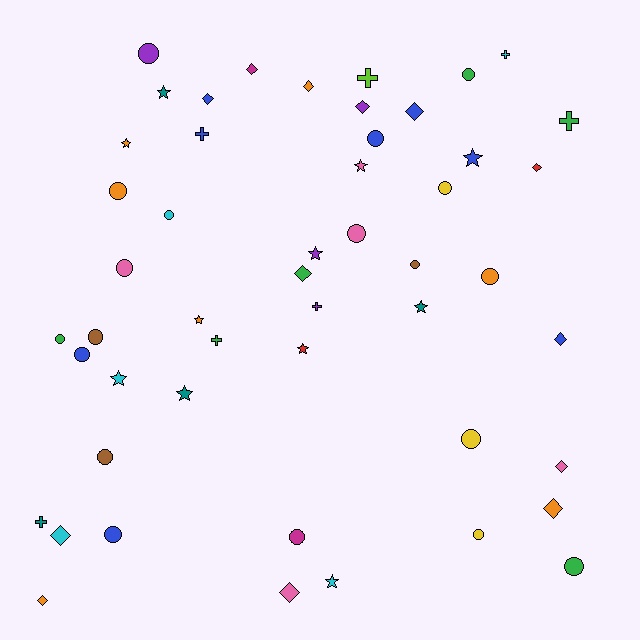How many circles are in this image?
There are 19 circles.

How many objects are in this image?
There are 50 objects.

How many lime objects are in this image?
There is 1 lime object.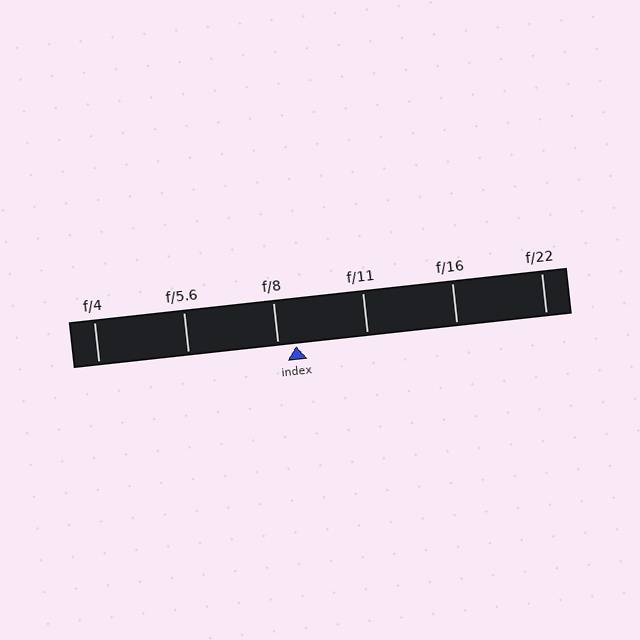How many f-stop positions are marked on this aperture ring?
There are 6 f-stop positions marked.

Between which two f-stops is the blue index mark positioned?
The index mark is between f/8 and f/11.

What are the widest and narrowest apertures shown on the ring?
The widest aperture shown is f/4 and the narrowest is f/22.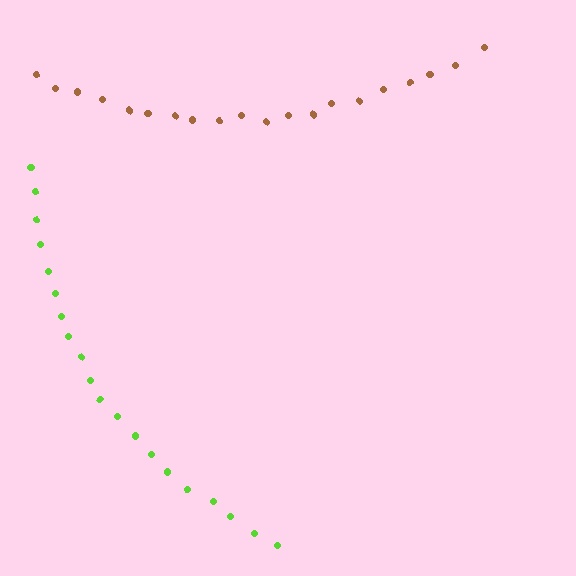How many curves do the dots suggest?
There are 2 distinct paths.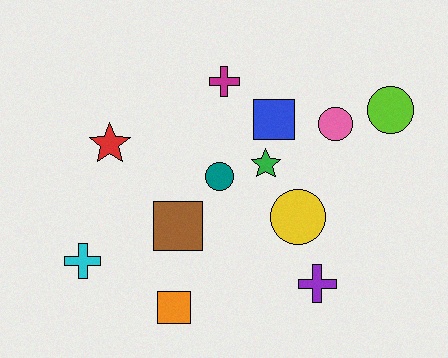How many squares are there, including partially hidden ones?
There are 3 squares.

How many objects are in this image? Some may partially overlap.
There are 12 objects.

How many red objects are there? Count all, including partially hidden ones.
There is 1 red object.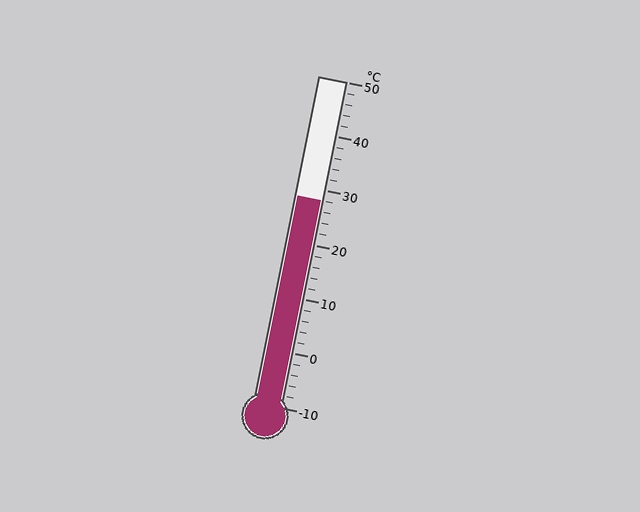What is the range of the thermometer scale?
The thermometer scale ranges from -10°C to 50°C.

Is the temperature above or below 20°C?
The temperature is above 20°C.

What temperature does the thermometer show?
The thermometer shows approximately 28°C.